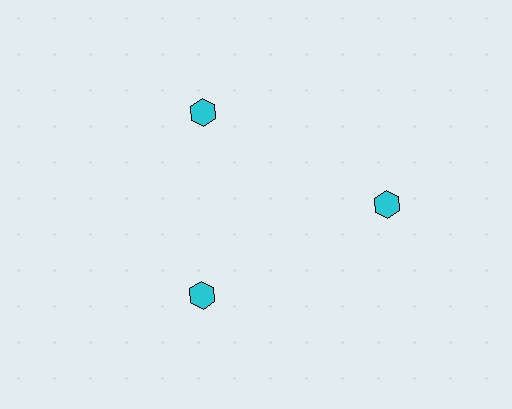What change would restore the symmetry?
The symmetry would be restored by moving it inward, back onto the ring so that all 3 hexagons sit at equal angles and equal distance from the center.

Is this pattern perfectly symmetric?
No. The 3 cyan hexagons are arranged in a ring, but one element near the 3 o'clock position is pushed outward from the center, breaking the 3-fold rotational symmetry.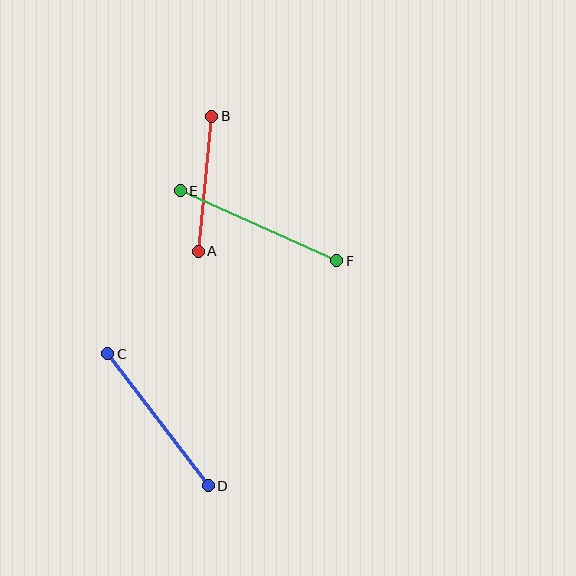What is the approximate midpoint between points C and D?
The midpoint is at approximately (158, 420) pixels.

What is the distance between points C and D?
The distance is approximately 166 pixels.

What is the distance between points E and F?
The distance is approximately 172 pixels.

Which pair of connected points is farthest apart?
Points E and F are farthest apart.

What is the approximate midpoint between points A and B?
The midpoint is at approximately (205, 184) pixels.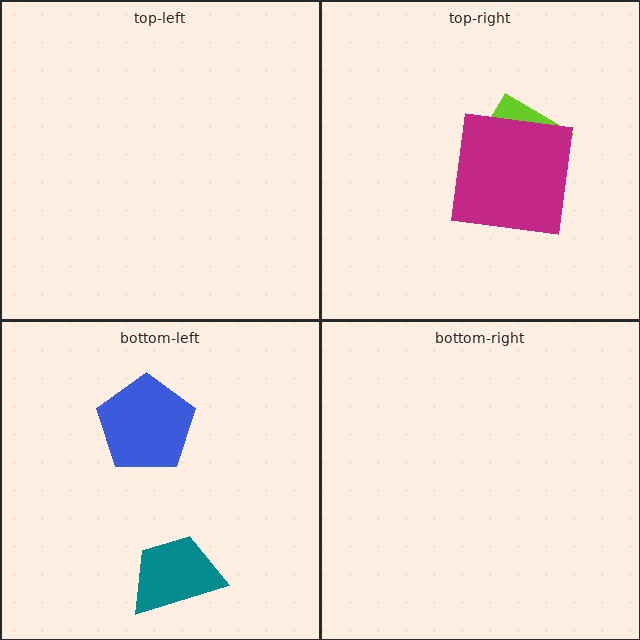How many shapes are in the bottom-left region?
2.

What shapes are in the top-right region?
The lime rectangle, the magenta square.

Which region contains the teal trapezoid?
The bottom-left region.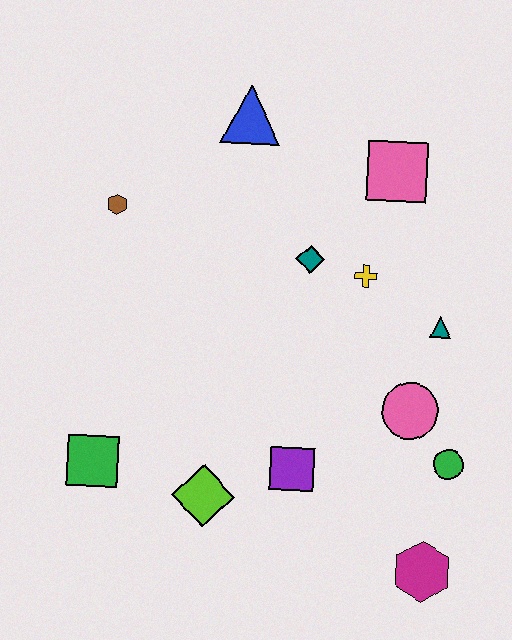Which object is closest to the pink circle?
The green circle is closest to the pink circle.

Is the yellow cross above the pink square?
No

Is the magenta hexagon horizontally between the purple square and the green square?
No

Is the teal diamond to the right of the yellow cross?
No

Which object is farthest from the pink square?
The green square is farthest from the pink square.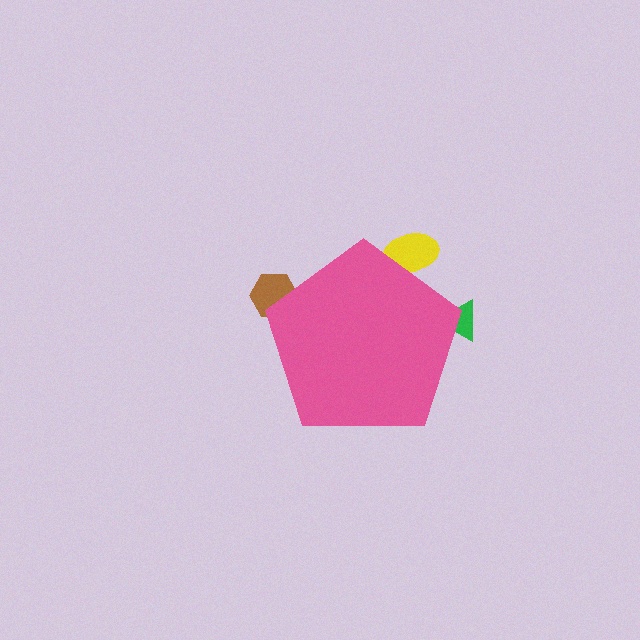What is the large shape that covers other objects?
A pink pentagon.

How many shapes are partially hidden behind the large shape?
3 shapes are partially hidden.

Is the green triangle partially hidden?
Yes, the green triangle is partially hidden behind the pink pentagon.